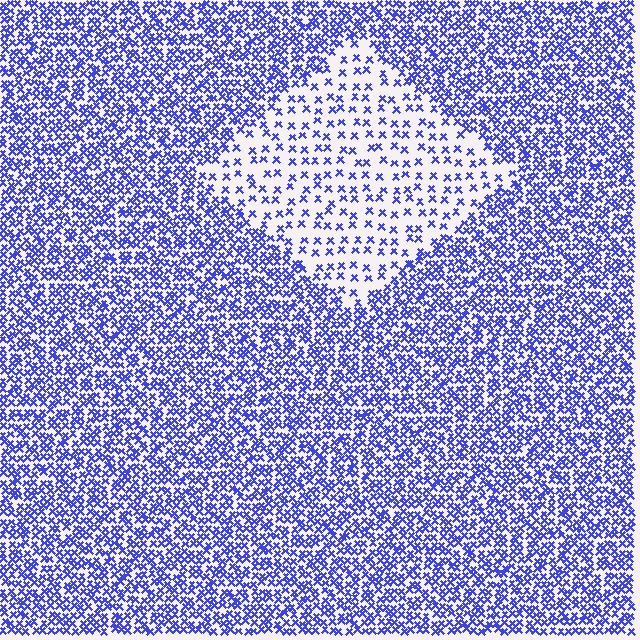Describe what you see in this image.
The image contains small blue elements arranged at two different densities. A diamond-shaped region is visible where the elements are less densely packed than the surrounding area.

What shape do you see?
I see a diamond.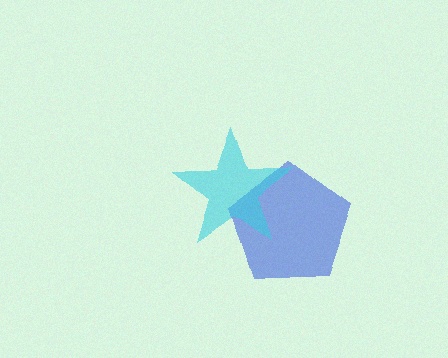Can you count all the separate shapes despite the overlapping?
Yes, there are 2 separate shapes.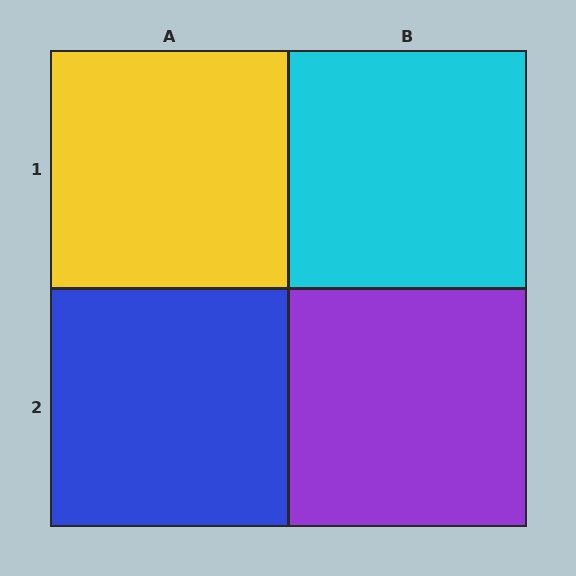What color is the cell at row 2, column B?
Purple.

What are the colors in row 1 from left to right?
Yellow, cyan.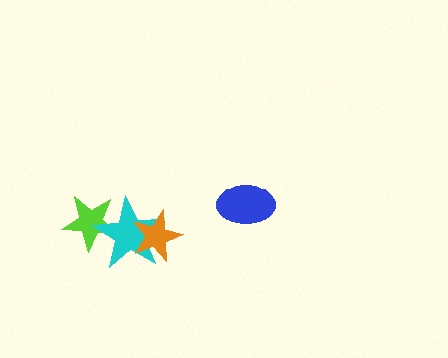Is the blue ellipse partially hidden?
No, no other shape covers it.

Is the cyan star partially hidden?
Yes, it is partially covered by another shape.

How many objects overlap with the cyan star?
2 objects overlap with the cyan star.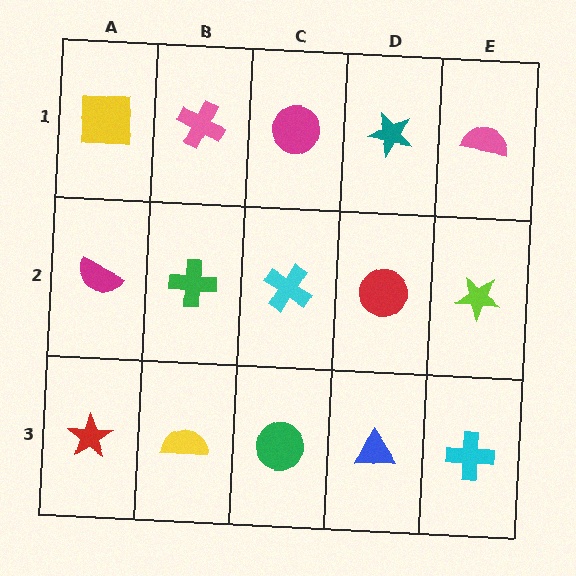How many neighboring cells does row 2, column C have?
4.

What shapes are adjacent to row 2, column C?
A magenta circle (row 1, column C), a green circle (row 3, column C), a green cross (row 2, column B), a red circle (row 2, column D).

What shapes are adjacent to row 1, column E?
A lime star (row 2, column E), a teal star (row 1, column D).